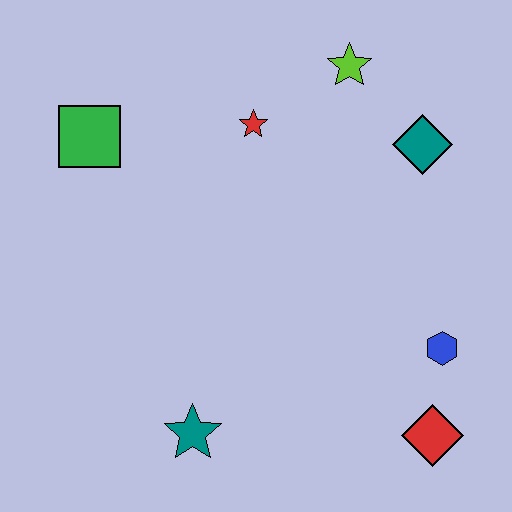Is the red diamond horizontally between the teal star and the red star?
No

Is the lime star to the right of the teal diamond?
No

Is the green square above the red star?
No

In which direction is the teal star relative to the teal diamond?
The teal star is below the teal diamond.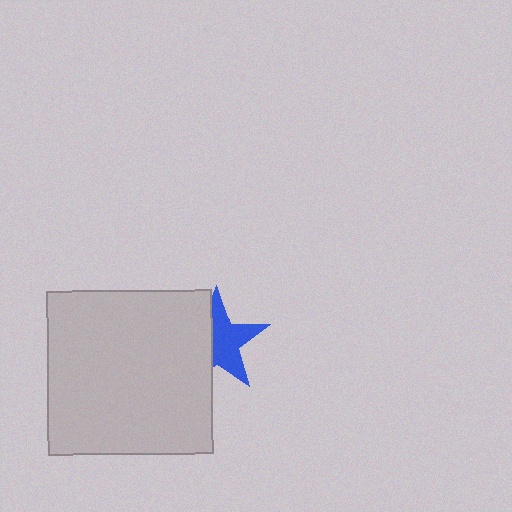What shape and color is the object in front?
The object in front is a light gray square.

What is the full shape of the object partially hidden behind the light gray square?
The partially hidden object is a blue star.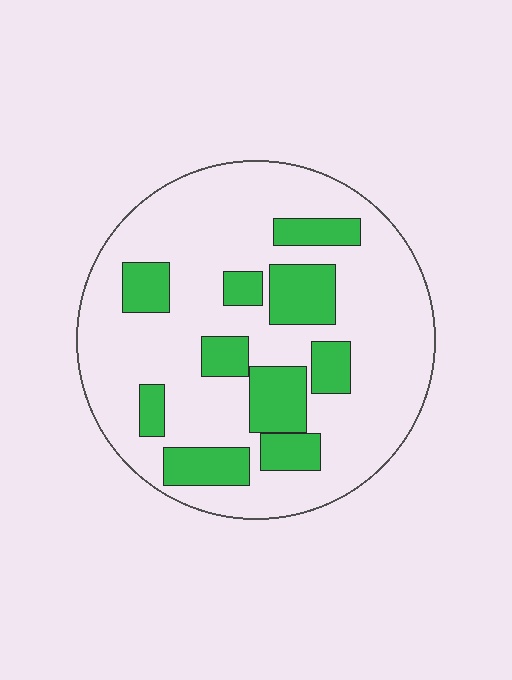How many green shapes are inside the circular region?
10.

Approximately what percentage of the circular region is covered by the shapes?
Approximately 25%.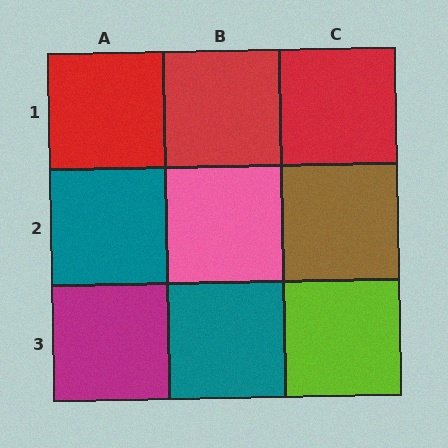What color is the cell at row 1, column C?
Red.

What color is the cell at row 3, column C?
Lime.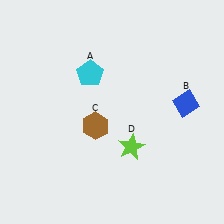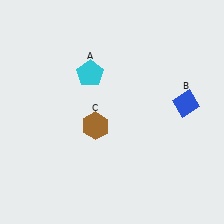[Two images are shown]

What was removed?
The lime star (D) was removed in Image 2.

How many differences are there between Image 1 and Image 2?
There is 1 difference between the two images.